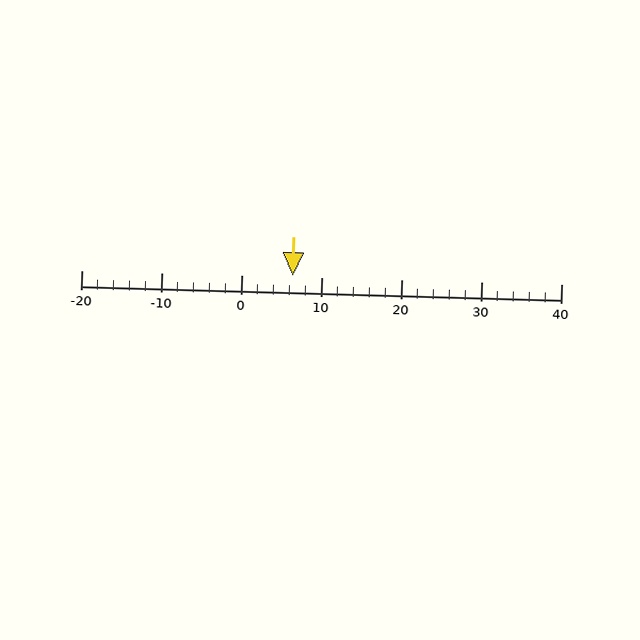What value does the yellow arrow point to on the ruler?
The yellow arrow points to approximately 6.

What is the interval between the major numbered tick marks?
The major tick marks are spaced 10 units apart.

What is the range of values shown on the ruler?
The ruler shows values from -20 to 40.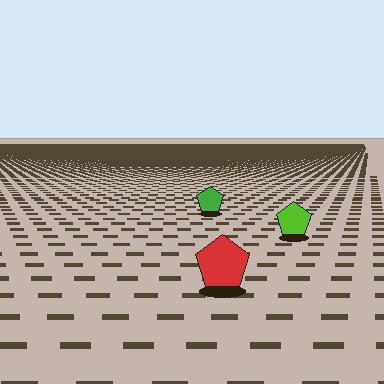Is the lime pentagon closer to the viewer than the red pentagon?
No. The red pentagon is closer — you can tell from the texture gradient: the ground texture is coarser near it.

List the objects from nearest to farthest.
From nearest to farthest: the red pentagon, the lime pentagon, the green pentagon.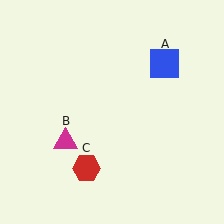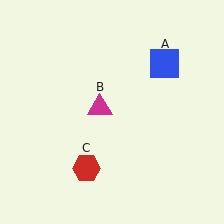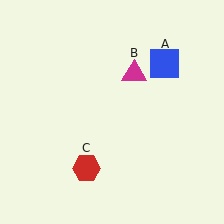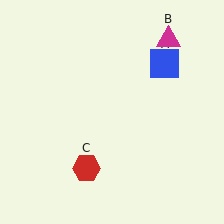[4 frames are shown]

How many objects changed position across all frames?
1 object changed position: magenta triangle (object B).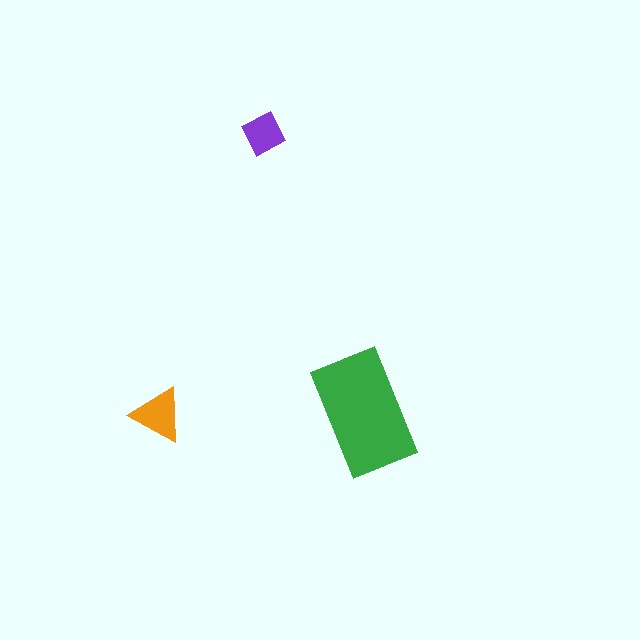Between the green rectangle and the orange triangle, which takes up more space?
The green rectangle.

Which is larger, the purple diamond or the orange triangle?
The orange triangle.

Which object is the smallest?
The purple diamond.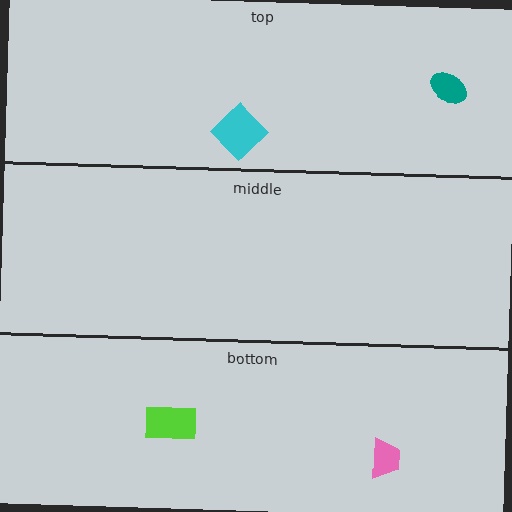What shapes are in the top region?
The teal ellipse, the cyan diamond.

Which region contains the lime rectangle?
The bottom region.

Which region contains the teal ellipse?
The top region.